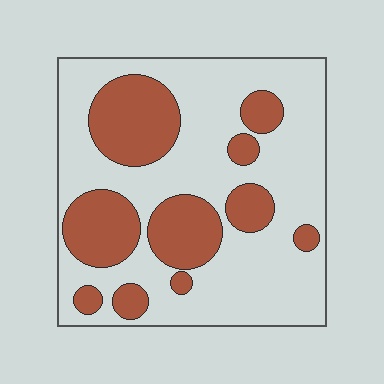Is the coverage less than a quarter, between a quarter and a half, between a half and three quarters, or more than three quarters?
Between a quarter and a half.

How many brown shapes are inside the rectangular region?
10.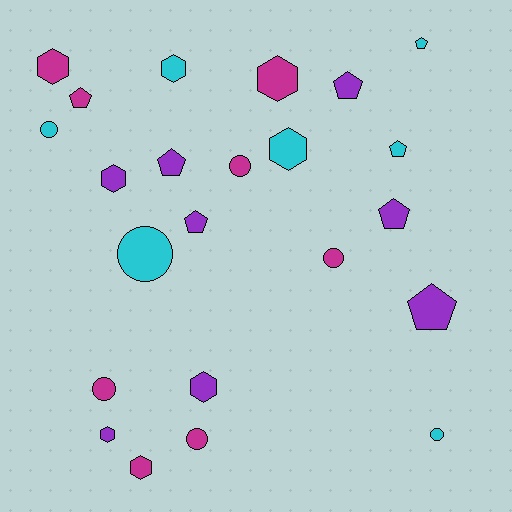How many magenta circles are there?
There are 4 magenta circles.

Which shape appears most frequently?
Hexagon, with 8 objects.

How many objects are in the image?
There are 23 objects.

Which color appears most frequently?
Magenta, with 8 objects.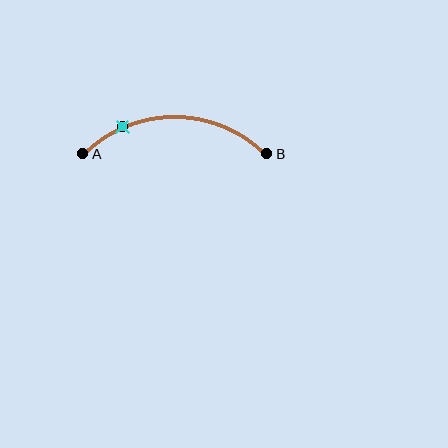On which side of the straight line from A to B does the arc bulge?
The arc bulges above the straight line connecting A and B.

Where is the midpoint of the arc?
The arc midpoint is the point on the curve farthest from the straight line joining A and B. It sits above that line.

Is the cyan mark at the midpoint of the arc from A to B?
No. The cyan mark lies on the arc but is closer to endpoint A. The arc midpoint would be at the point on the curve equidistant along the arc from both A and B.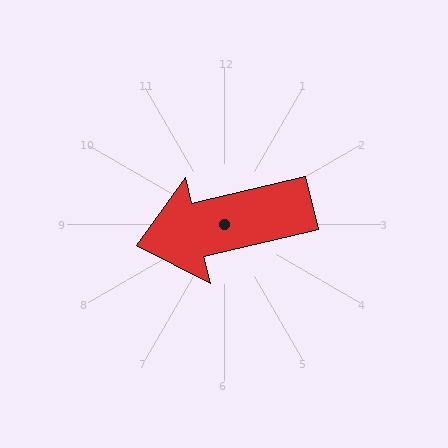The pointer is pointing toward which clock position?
Roughly 9 o'clock.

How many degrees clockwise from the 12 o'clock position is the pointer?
Approximately 257 degrees.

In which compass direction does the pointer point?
West.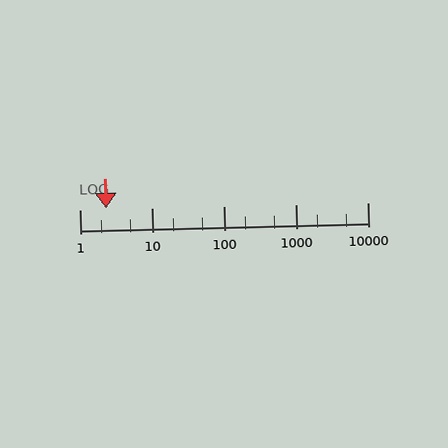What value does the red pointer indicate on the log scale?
The pointer indicates approximately 2.3.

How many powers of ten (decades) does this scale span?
The scale spans 4 decades, from 1 to 10000.